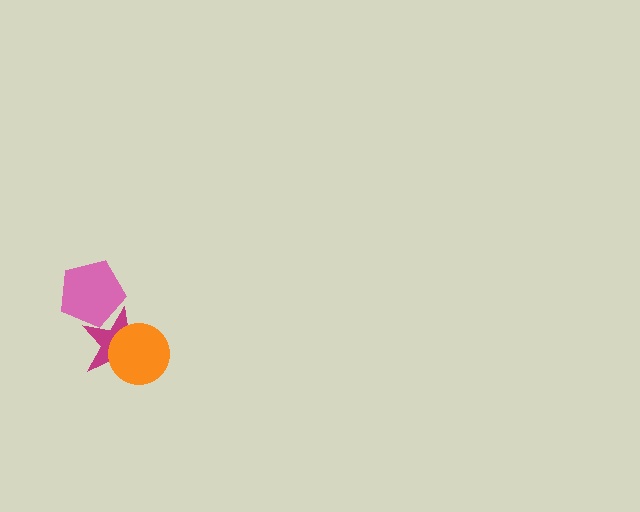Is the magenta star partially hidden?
Yes, it is partially covered by another shape.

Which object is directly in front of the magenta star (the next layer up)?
The pink pentagon is directly in front of the magenta star.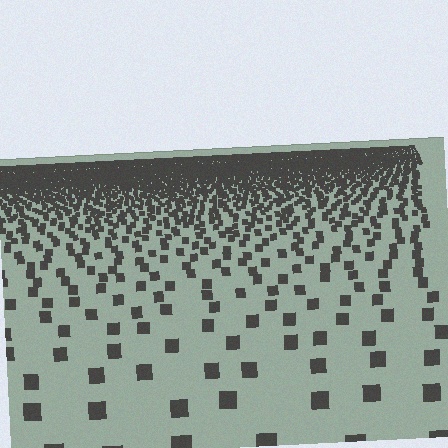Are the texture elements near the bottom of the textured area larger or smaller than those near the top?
Larger. Near the bottom, elements are closer to the viewer and appear at a bigger on-screen size.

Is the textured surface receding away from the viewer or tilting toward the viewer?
The surface is receding away from the viewer. Texture elements get smaller and denser toward the top.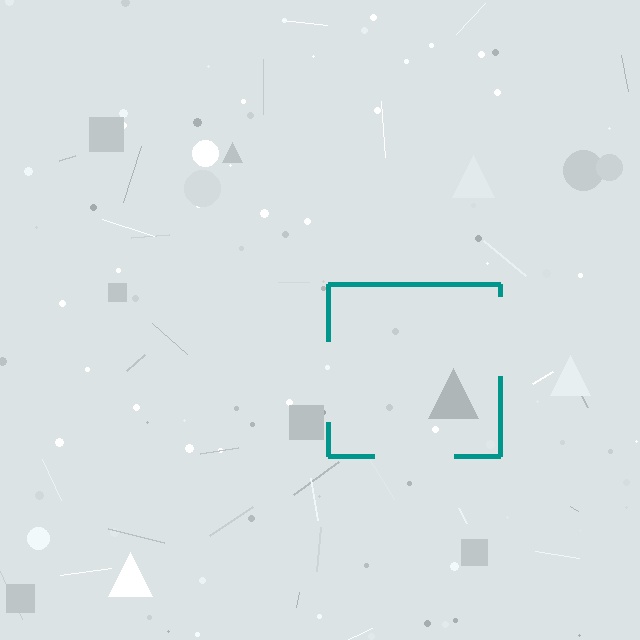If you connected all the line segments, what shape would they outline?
They would outline a square.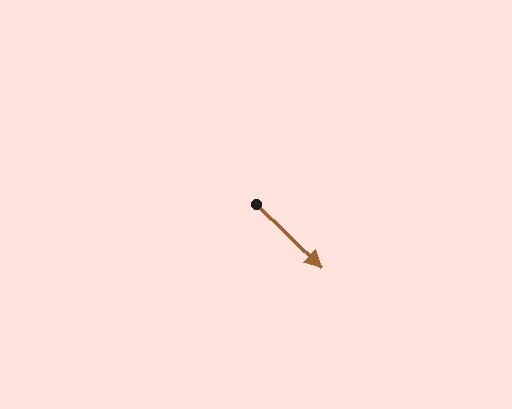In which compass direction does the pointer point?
Southeast.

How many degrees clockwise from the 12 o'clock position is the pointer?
Approximately 134 degrees.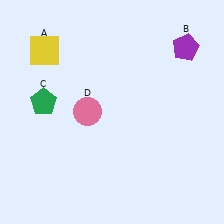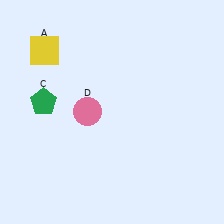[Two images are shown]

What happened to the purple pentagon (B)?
The purple pentagon (B) was removed in Image 2. It was in the top-right area of Image 1.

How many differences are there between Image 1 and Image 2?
There is 1 difference between the two images.